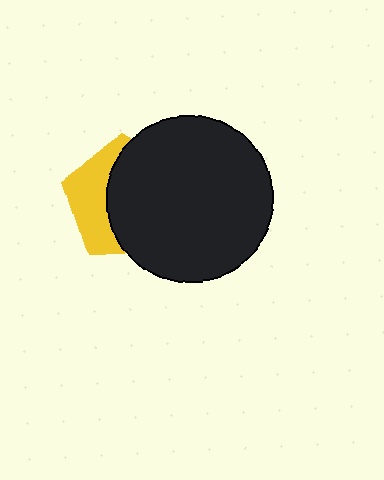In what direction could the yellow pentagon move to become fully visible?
The yellow pentagon could move left. That would shift it out from behind the black circle entirely.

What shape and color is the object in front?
The object in front is a black circle.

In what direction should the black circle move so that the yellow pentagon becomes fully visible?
The black circle should move right. That is the shortest direction to clear the overlap and leave the yellow pentagon fully visible.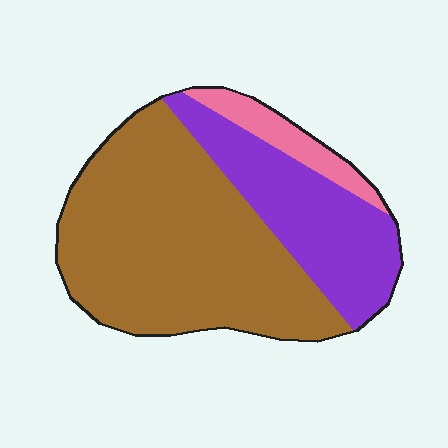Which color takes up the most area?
Brown, at roughly 60%.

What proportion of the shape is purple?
Purple covers 29% of the shape.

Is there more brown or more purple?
Brown.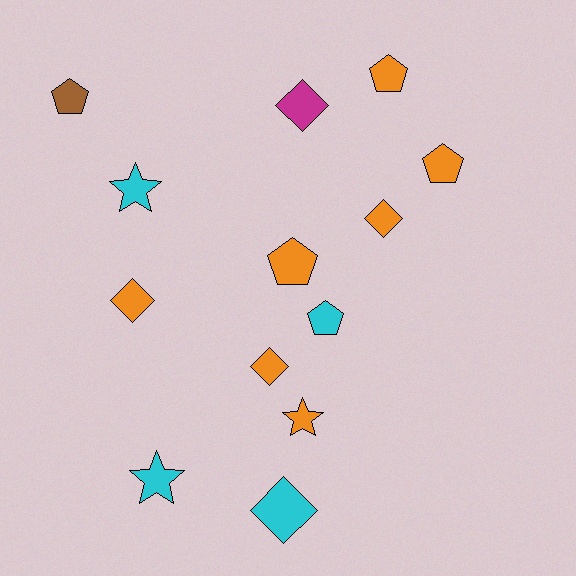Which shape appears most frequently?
Diamond, with 5 objects.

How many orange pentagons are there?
There are 3 orange pentagons.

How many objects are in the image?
There are 13 objects.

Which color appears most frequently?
Orange, with 7 objects.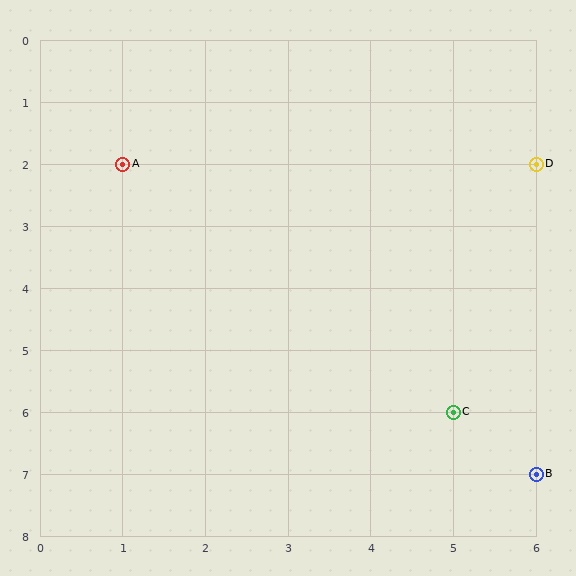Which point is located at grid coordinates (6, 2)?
Point D is at (6, 2).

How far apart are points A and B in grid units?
Points A and B are 5 columns and 5 rows apart (about 7.1 grid units diagonally).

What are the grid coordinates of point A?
Point A is at grid coordinates (1, 2).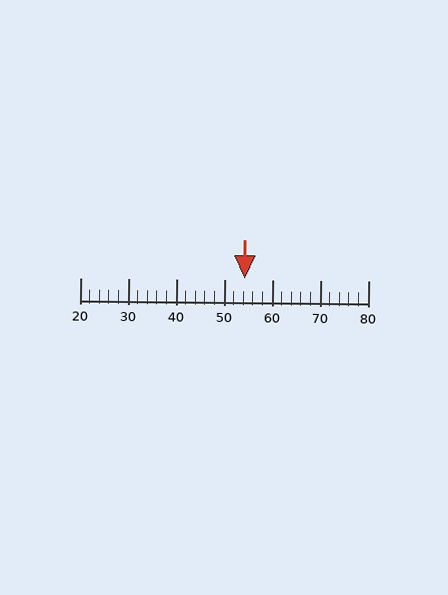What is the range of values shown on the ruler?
The ruler shows values from 20 to 80.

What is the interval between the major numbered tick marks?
The major tick marks are spaced 10 units apart.